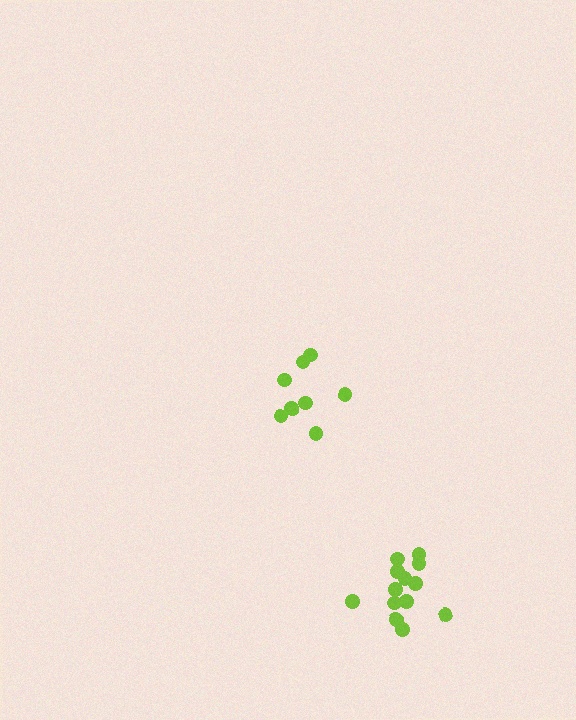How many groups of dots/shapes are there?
There are 2 groups.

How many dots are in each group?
Group 1: 8 dots, Group 2: 13 dots (21 total).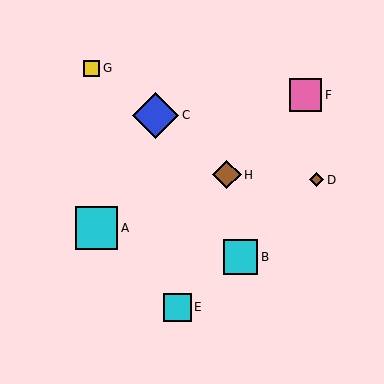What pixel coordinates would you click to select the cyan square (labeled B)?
Click at (240, 257) to select the cyan square B.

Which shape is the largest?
The blue diamond (labeled C) is the largest.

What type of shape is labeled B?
Shape B is a cyan square.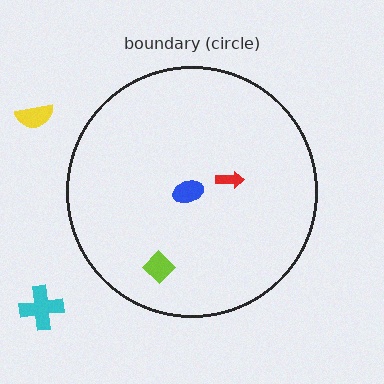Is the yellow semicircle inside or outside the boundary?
Outside.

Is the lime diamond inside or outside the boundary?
Inside.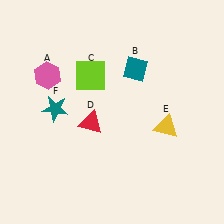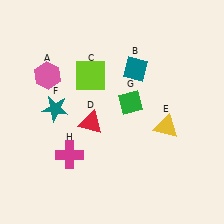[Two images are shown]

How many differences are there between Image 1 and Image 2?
There are 2 differences between the two images.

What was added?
A green diamond (G), a magenta cross (H) were added in Image 2.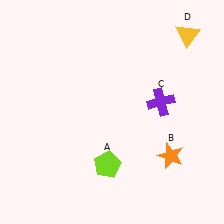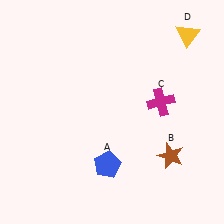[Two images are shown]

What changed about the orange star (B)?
In Image 1, B is orange. In Image 2, it changed to brown.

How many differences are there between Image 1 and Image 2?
There are 3 differences between the two images.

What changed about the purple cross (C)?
In Image 1, C is purple. In Image 2, it changed to magenta.